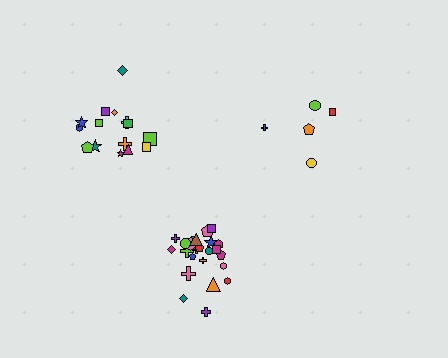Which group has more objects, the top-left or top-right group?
The top-left group.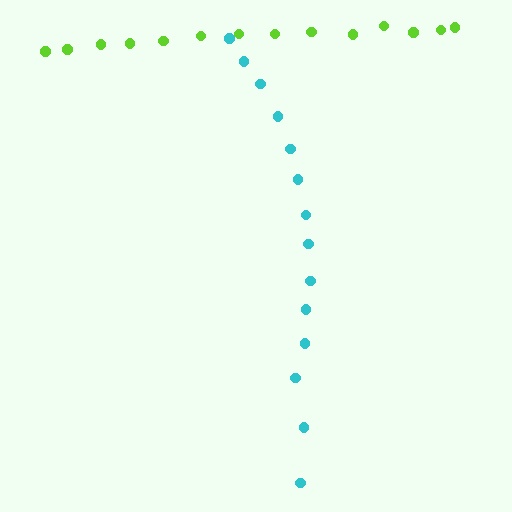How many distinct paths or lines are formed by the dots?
There are 2 distinct paths.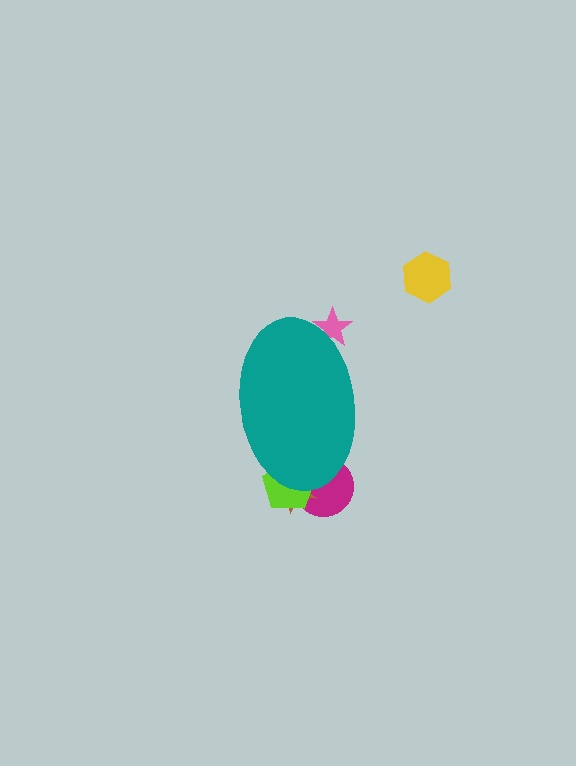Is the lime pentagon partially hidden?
Yes, the lime pentagon is partially hidden behind the teal ellipse.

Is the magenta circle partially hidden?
Yes, the magenta circle is partially hidden behind the teal ellipse.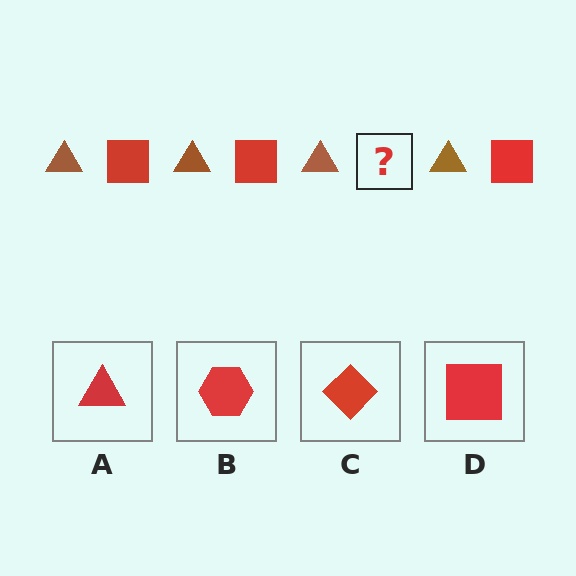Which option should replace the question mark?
Option D.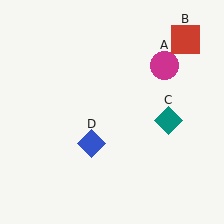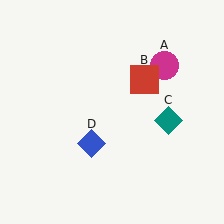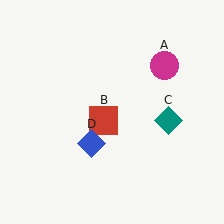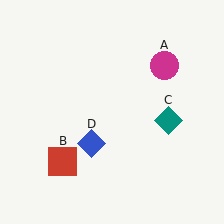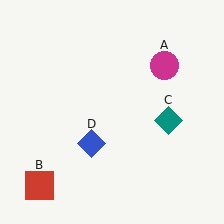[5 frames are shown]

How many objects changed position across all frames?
1 object changed position: red square (object B).